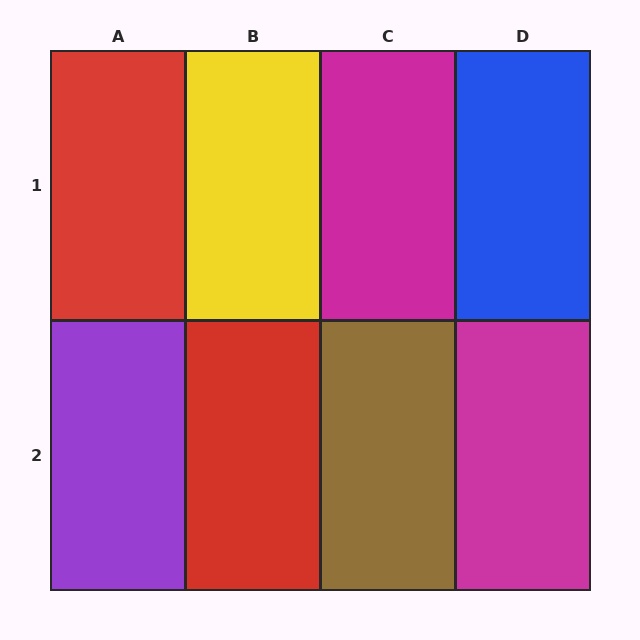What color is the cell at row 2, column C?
Brown.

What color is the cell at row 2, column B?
Red.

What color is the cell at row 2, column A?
Purple.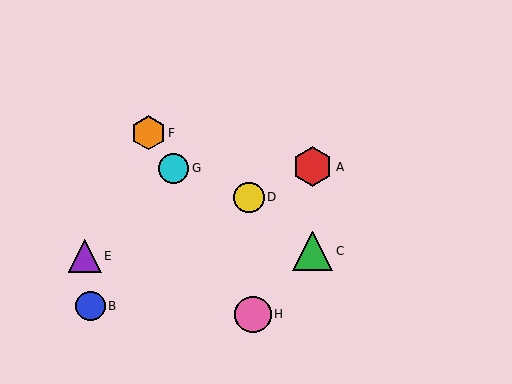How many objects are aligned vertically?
2 objects (A, C) are aligned vertically.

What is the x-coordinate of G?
Object G is at x≈173.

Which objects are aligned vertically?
Objects A, C are aligned vertically.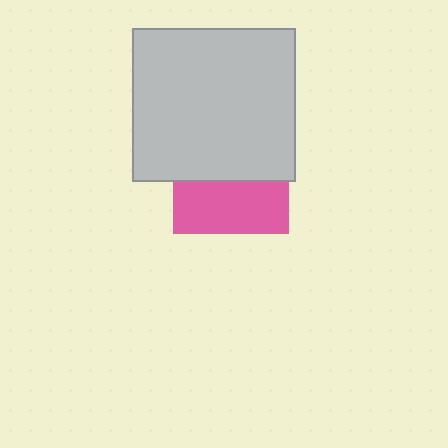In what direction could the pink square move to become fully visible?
The pink square could move down. That would shift it out from behind the light gray rectangle entirely.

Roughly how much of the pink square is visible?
A small part of it is visible (roughly 45%).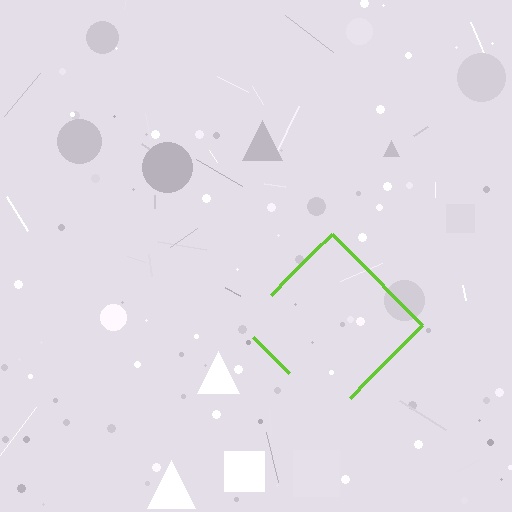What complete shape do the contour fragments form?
The contour fragments form a diamond.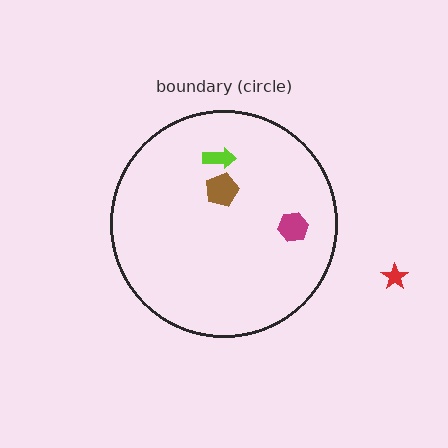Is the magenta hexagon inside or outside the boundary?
Inside.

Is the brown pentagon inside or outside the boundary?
Inside.